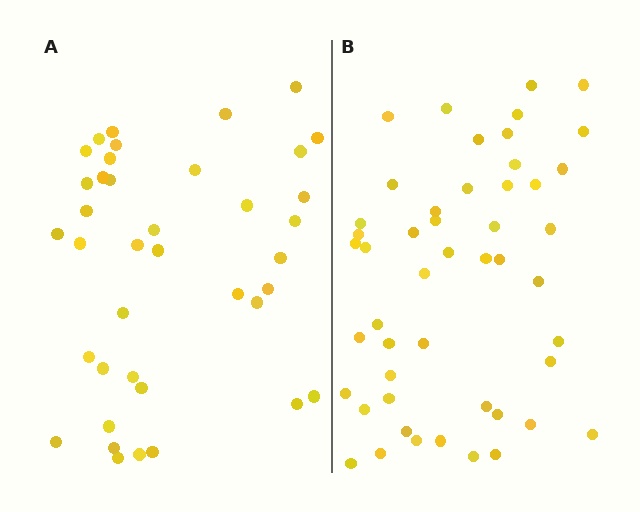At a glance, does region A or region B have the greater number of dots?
Region B (the right region) has more dots.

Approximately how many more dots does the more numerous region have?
Region B has roughly 10 or so more dots than region A.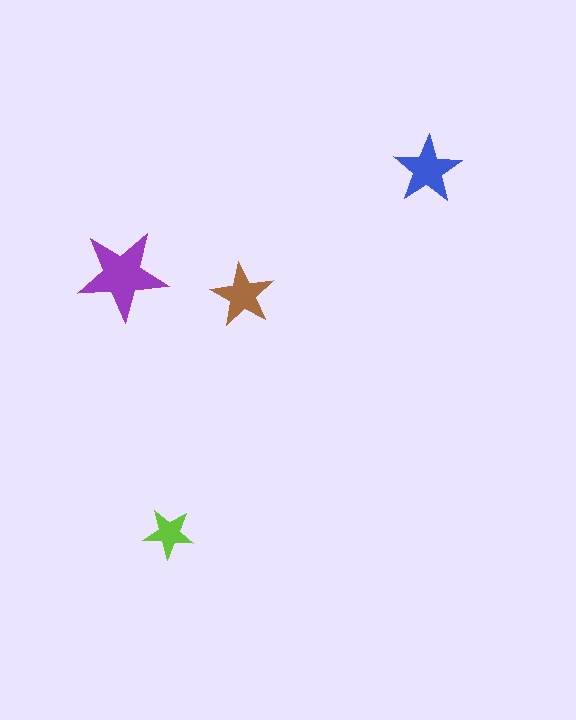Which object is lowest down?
The lime star is bottommost.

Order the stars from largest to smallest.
the purple one, the blue one, the brown one, the lime one.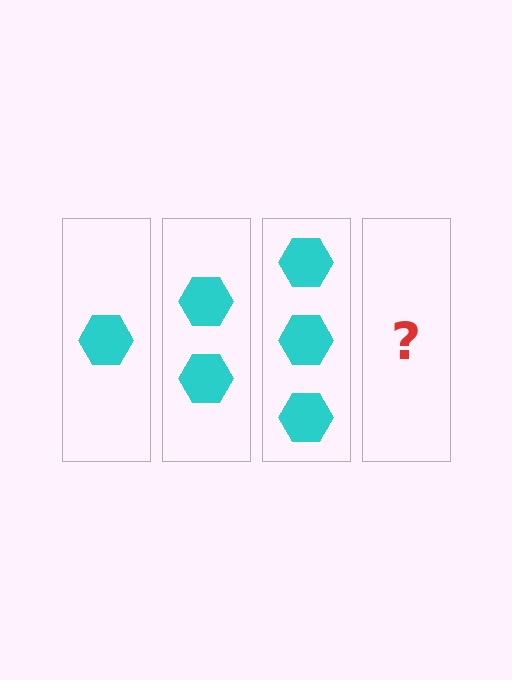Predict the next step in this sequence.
The next step is 4 hexagons.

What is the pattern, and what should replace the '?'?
The pattern is that each step adds one more hexagon. The '?' should be 4 hexagons.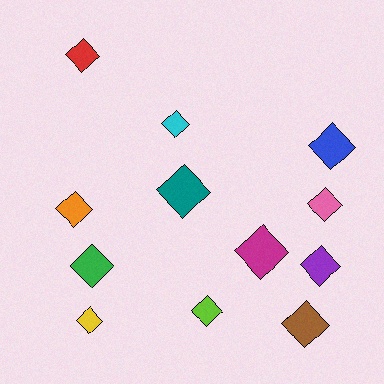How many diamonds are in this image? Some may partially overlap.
There are 12 diamonds.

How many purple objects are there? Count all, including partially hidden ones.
There is 1 purple object.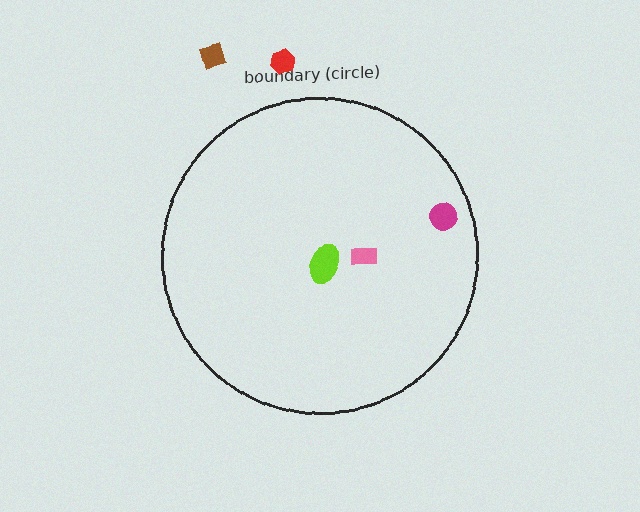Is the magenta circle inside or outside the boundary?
Inside.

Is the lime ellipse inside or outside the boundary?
Inside.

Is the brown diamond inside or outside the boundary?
Outside.